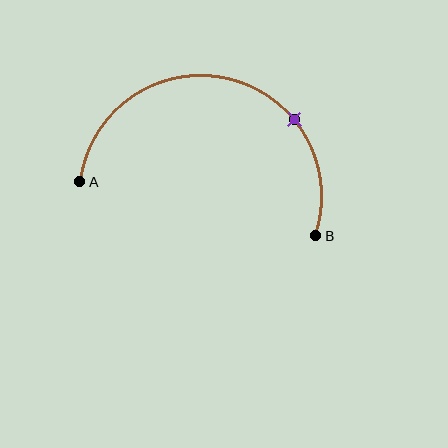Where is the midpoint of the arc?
The arc midpoint is the point on the curve farthest from the straight line joining A and B. It sits above that line.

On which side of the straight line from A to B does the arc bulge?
The arc bulges above the straight line connecting A and B.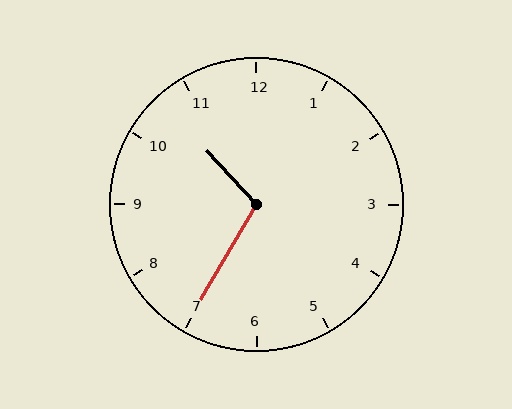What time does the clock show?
10:35.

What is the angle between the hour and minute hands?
Approximately 108 degrees.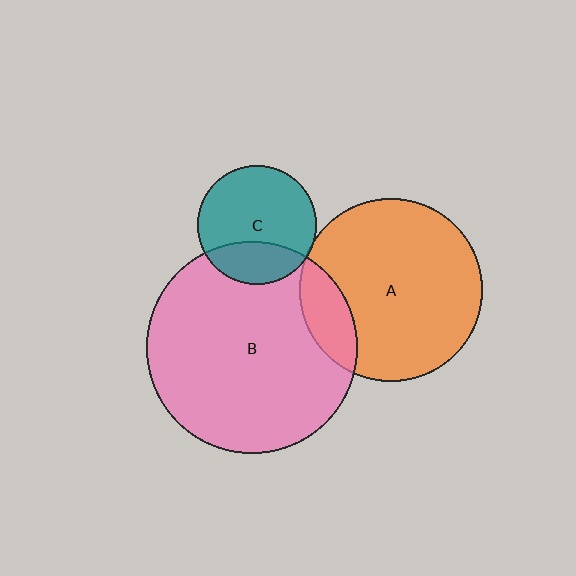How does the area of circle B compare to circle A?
Approximately 1.3 times.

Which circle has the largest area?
Circle B (pink).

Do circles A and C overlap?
Yes.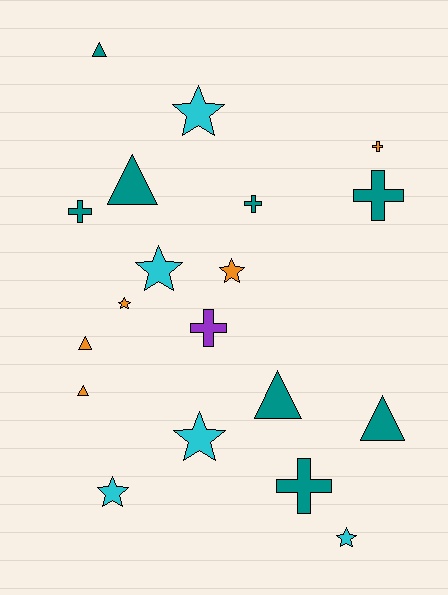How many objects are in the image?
There are 19 objects.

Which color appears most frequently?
Teal, with 8 objects.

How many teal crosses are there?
There are 4 teal crosses.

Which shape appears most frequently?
Star, with 7 objects.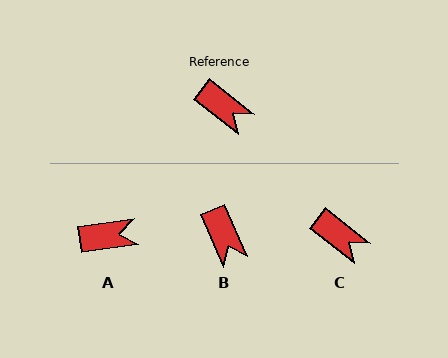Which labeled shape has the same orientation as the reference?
C.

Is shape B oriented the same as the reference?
No, it is off by about 28 degrees.